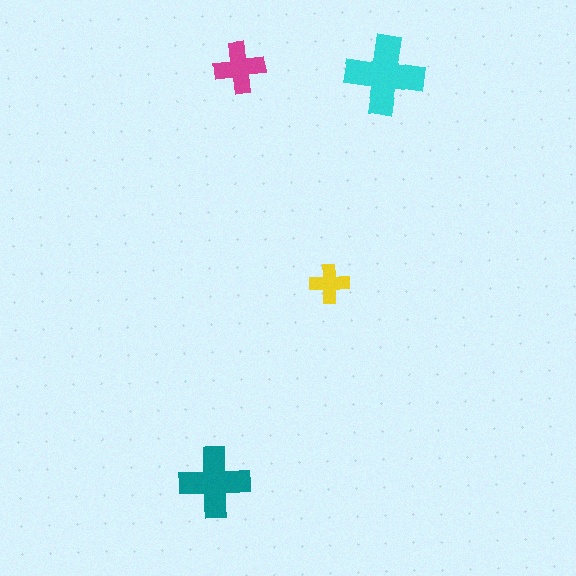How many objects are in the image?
There are 4 objects in the image.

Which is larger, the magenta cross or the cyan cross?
The cyan one.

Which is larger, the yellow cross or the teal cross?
The teal one.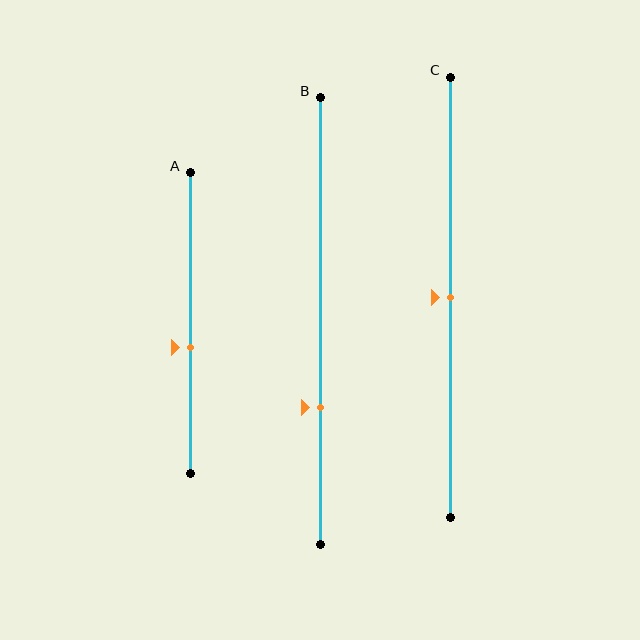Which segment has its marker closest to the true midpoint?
Segment C has its marker closest to the true midpoint.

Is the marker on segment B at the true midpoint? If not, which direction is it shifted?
No, the marker on segment B is shifted downward by about 19% of the segment length.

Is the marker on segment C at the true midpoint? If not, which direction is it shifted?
Yes, the marker on segment C is at the true midpoint.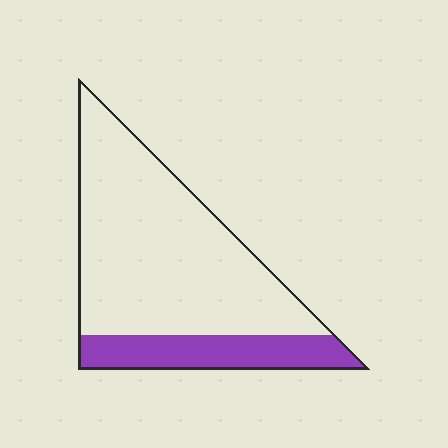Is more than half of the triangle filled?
No.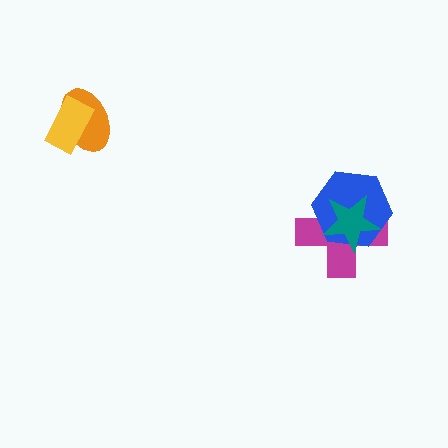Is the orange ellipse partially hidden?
Yes, it is partially covered by another shape.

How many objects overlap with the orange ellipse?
1 object overlaps with the orange ellipse.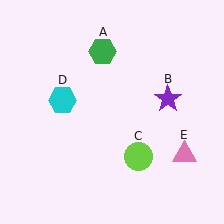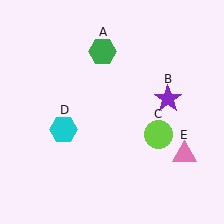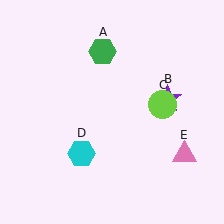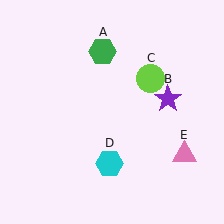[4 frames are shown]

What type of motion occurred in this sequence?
The lime circle (object C), cyan hexagon (object D) rotated counterclockwise around the center of the scene.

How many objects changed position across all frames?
2 objects changed position: lime circle (object C), cyan hexagon (object D).